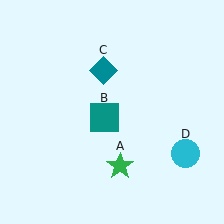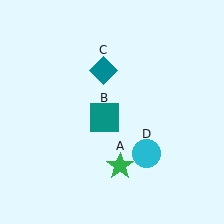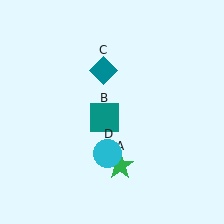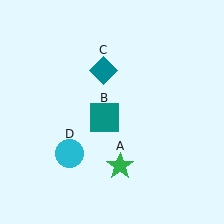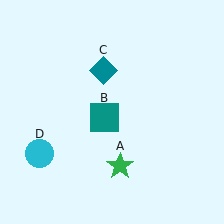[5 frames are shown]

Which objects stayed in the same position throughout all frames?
Green star (object A) and teal square (object B) and teal diamond (object C) remained stationary.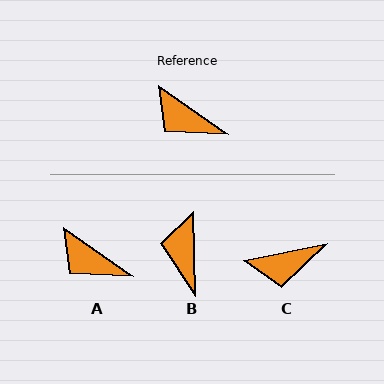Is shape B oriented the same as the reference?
No, it is off by about 54 degrees.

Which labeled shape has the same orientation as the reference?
A.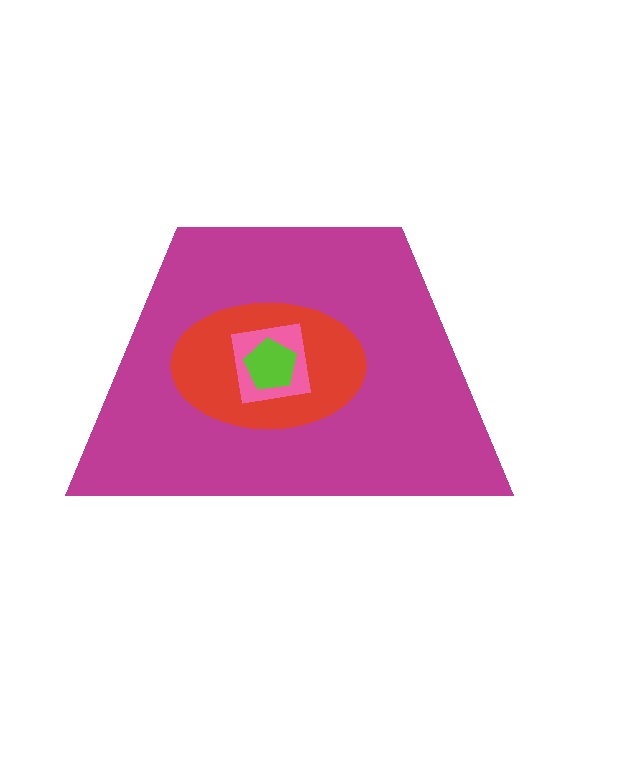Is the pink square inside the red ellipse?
Yes.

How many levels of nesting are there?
4.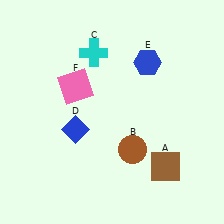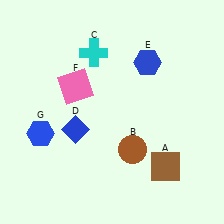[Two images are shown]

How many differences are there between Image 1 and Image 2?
There is 1 difference between the two images.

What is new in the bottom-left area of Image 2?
A blue hexagon (G) was added in the bottom-left area of Image 2.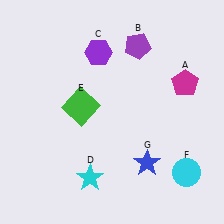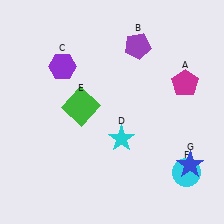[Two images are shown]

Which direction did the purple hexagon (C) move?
The purple hexagon (C) moved left.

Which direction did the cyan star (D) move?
The cyan star (D) moved up.